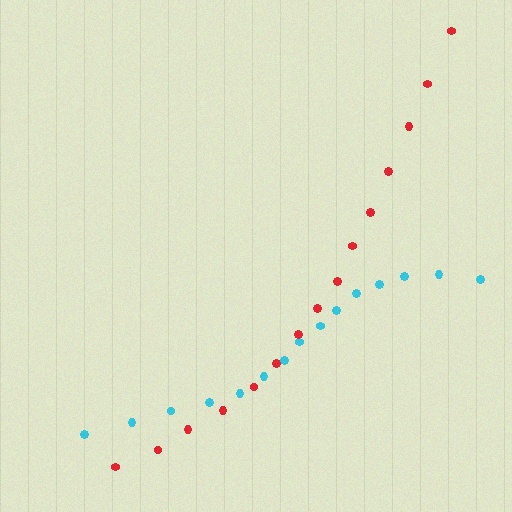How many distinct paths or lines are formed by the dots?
There are 2 distinct paths.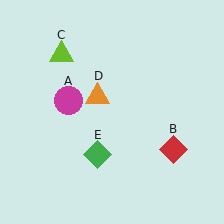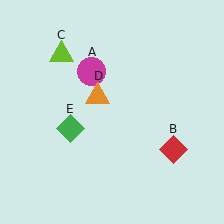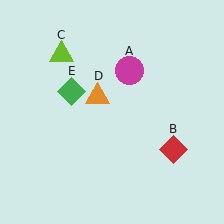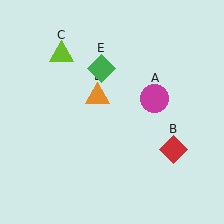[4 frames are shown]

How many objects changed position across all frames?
2 objects changed position: magenta circle (object A), green diamond (object E).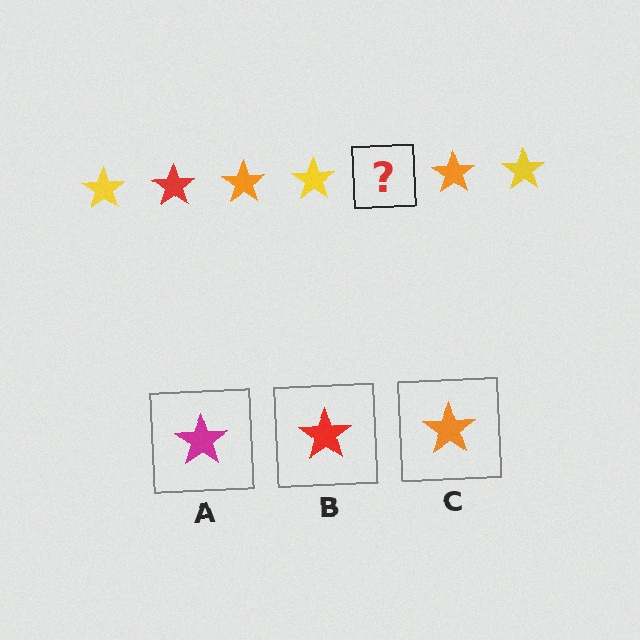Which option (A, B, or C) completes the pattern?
B.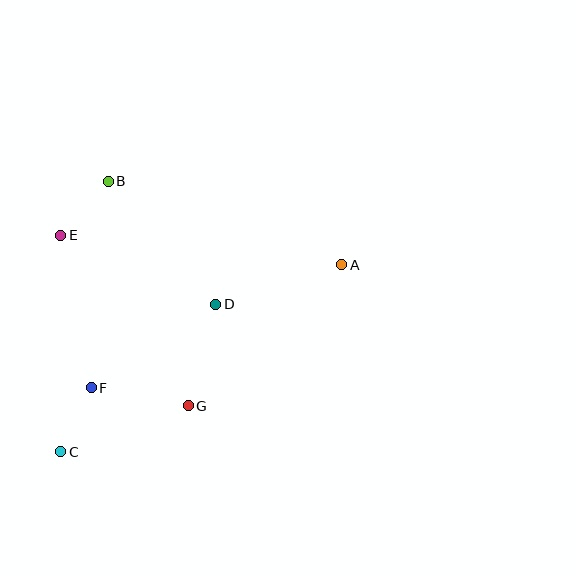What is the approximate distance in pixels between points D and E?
The distance between D and E is approximately 169 pixels.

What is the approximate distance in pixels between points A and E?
The distance between A and E is approximately 283 pixels.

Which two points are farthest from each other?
Points A and C are farthest from each other.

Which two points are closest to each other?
Points C and F are closest to each other.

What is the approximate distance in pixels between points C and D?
The distance between C and D is approximately 214 pixels.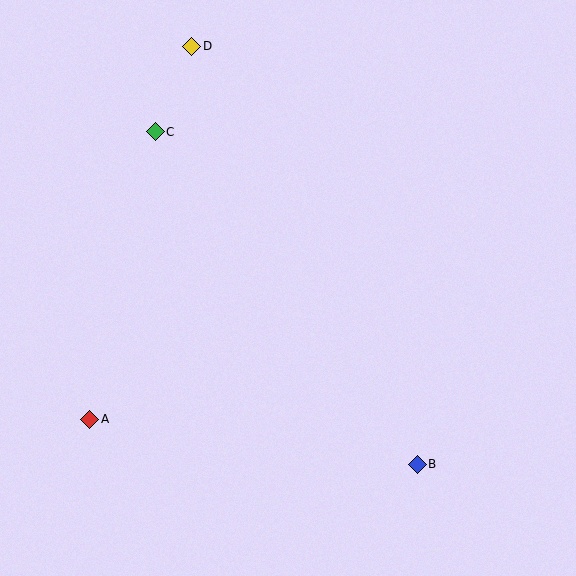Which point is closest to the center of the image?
Point C at (155, 132) is closest to the center.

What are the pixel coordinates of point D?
Point D is at (192, 46).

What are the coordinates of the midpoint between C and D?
The midpoint between C and D is at (173, 89).